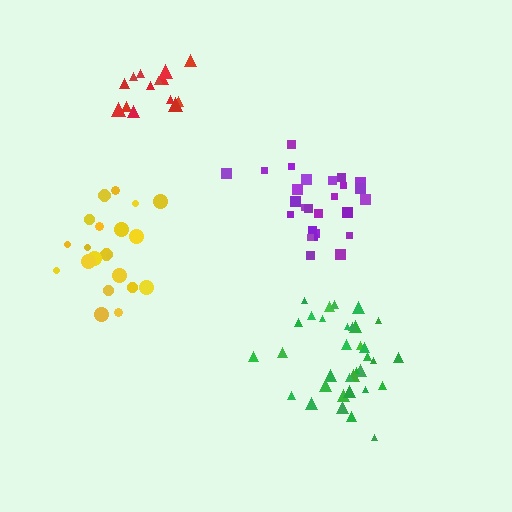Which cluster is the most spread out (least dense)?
Red.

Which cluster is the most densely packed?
Green.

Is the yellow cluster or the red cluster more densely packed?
Yellow.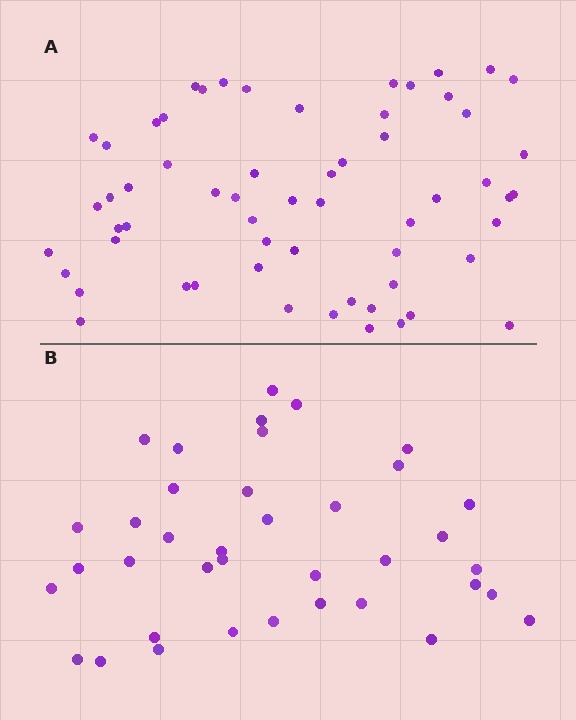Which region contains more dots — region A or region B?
Region A (the top region) has more dots.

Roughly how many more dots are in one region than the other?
Region A has approximately 20 more dots than region B.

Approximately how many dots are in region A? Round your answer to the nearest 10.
About 60 dots.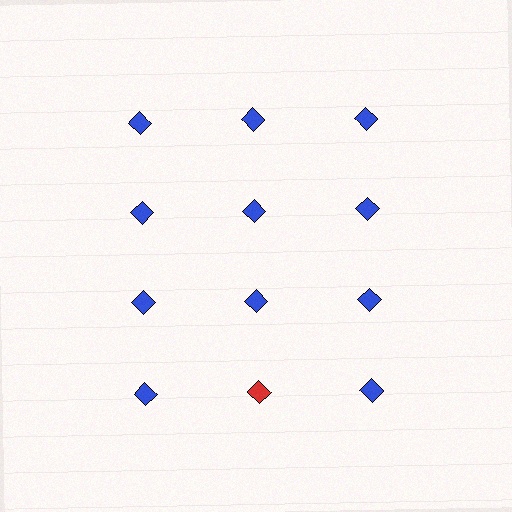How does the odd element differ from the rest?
It has a different color: red instead of blue.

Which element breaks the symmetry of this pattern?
The red diamond in the fourth row, second from left column breaks the symmetry. All other shapes are blue diamonds.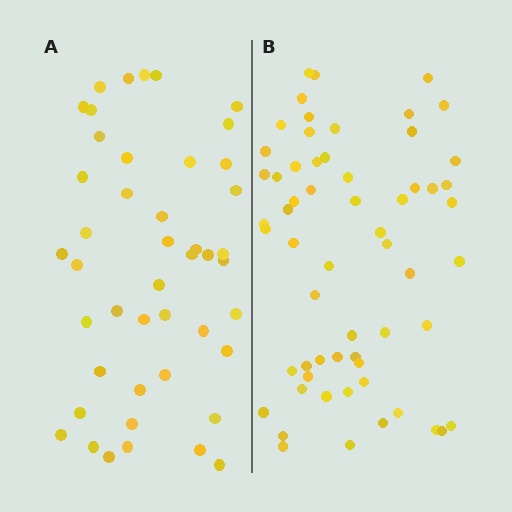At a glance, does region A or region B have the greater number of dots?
Region B (the right region) has more dots.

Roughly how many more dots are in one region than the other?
Region B has approximately 15 more dots than region A.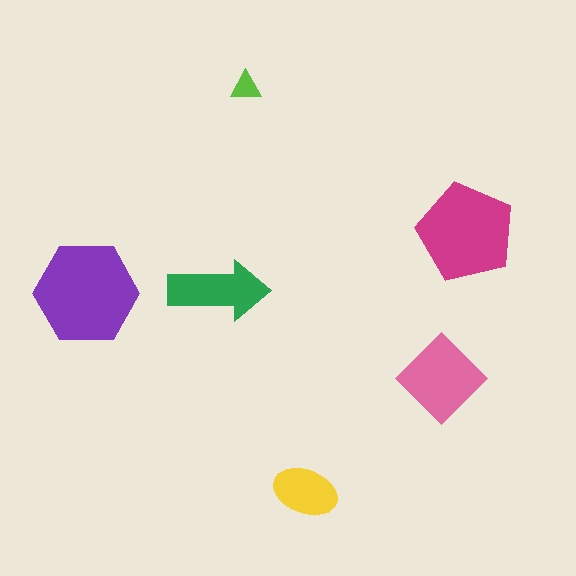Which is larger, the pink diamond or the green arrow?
The pink diamond.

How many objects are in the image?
There are 6 objects in the image.